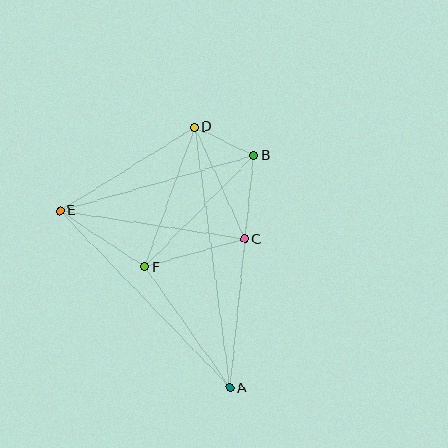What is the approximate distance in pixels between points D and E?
The distance between D and E is approximately 159 pixels.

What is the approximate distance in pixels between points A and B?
The distance between A and B is approximately 233 pixels.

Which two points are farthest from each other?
Points A and D are farthest from each other.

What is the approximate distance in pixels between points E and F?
The distance between E and F is approximately 102 pixels.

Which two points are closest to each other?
Points B and D are closest to each other.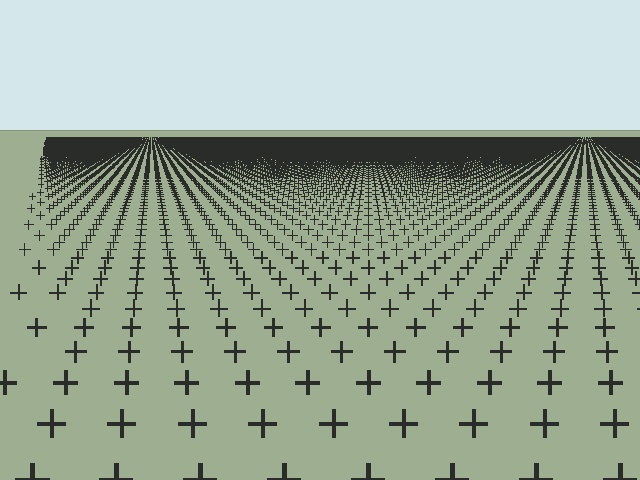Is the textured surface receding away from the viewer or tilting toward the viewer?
The surface is receding away from the viewer. Texture elements get smaller and denser toward the top.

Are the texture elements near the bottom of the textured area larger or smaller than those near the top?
Larger. Near the bottom, elements are closer to the viewer and appear at a bigger on-screen size.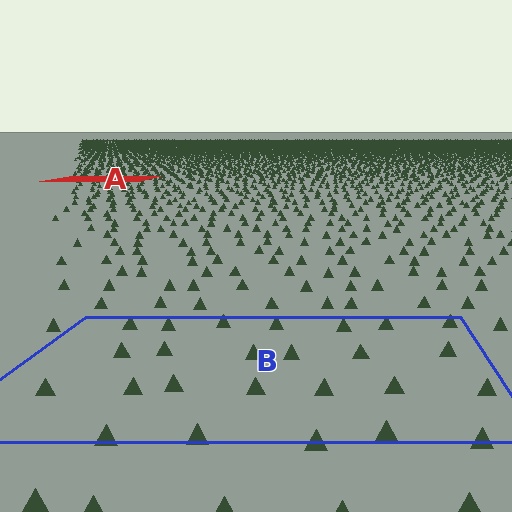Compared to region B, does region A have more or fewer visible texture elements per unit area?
Region A has more texture elements per unit area — they are packed more densely because it is farther away.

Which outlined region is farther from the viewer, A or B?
Region A is farther from the viewer — the texture elements inside it appear smaller and more densely packed.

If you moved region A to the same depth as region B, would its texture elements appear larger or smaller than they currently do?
They would appear larger. At a closer depth, the same texture elements are projected at a bigger on-screen size.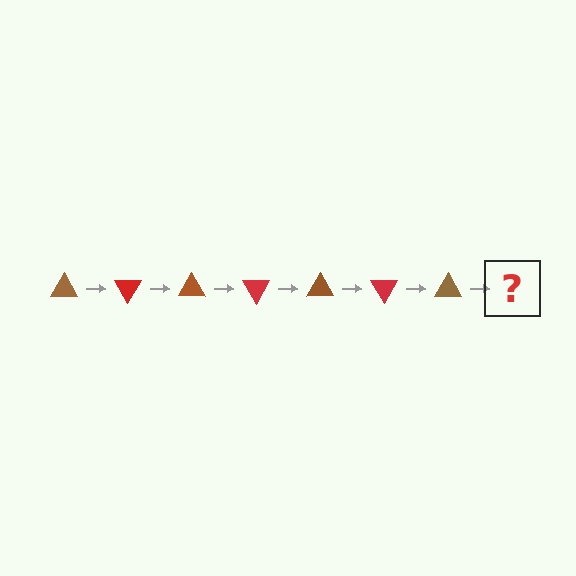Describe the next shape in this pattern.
It should be a red triangle, rotated 420 degrees from the start.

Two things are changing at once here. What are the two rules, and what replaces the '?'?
The two rules are that it rotates 60 degrees each step and the color cycles through brown and red. The '?' should be a red triangle, rotated 420 degrees from the start.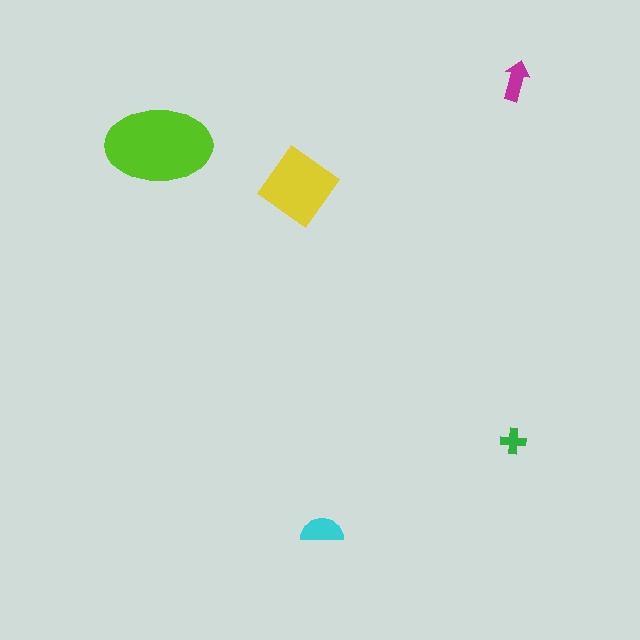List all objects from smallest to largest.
The green cross, the magenta arrow, the cyan semicircle, the yellow diamond, the lime ellipse.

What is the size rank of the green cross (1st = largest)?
5th.